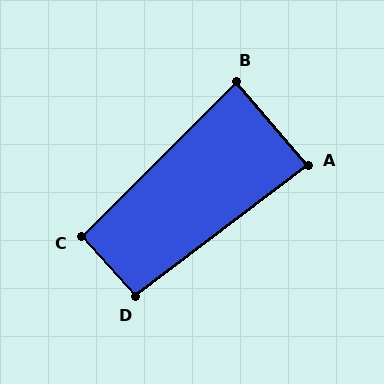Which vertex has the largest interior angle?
D, at approximately 95 degrees.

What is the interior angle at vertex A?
Approximately 87 degrees (approximately right).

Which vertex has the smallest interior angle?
B, at approximately 85 degrees.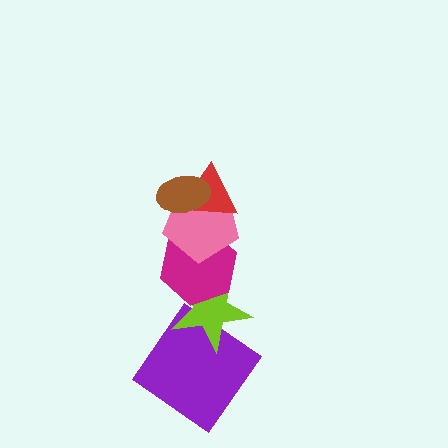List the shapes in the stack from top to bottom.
From top to bottom: the brown ellipse, the red triangle, the pink pentagon, the magenta hexagon, the lime star, the purple diamond.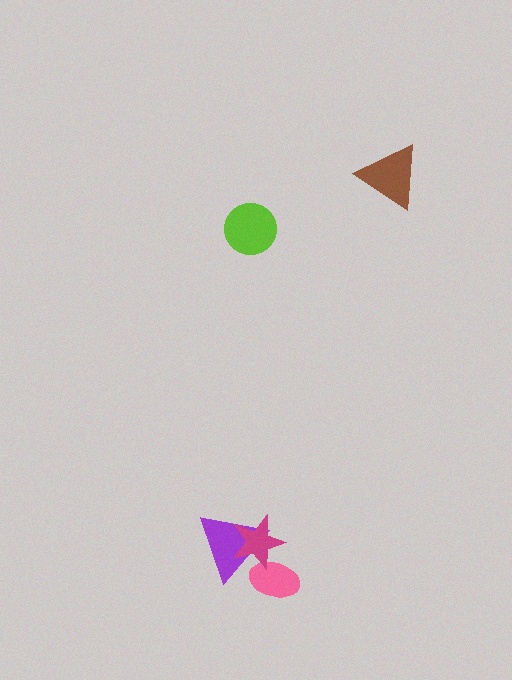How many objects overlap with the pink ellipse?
2 objects overlap with the pink ellipse.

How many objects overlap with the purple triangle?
2 objects overlap with the purple triangle.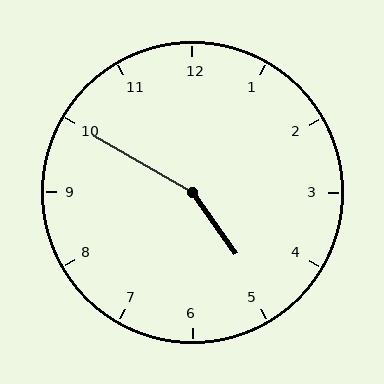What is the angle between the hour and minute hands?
Approximately 155 degrees.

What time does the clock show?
4:50.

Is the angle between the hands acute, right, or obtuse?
It is obtuse.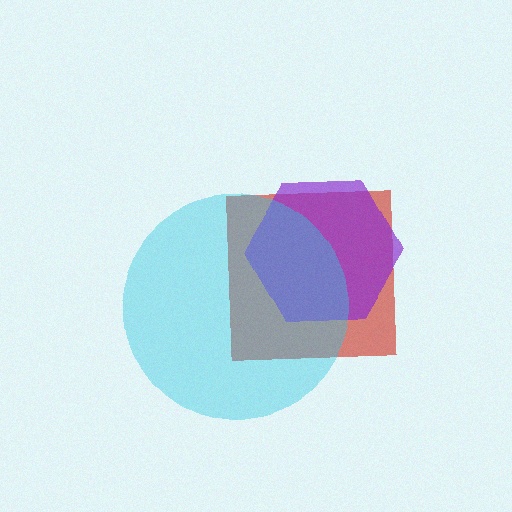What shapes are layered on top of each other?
The layered shapes are: a red square, a purple hexagon, a cyan circle.